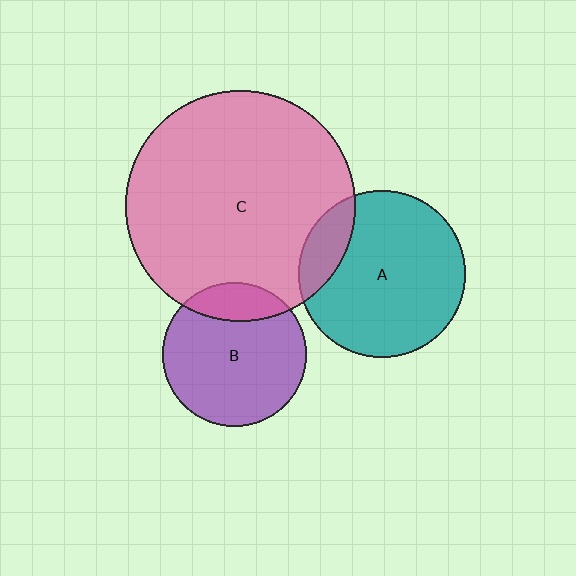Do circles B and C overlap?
Yes.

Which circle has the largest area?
Circle C (pink).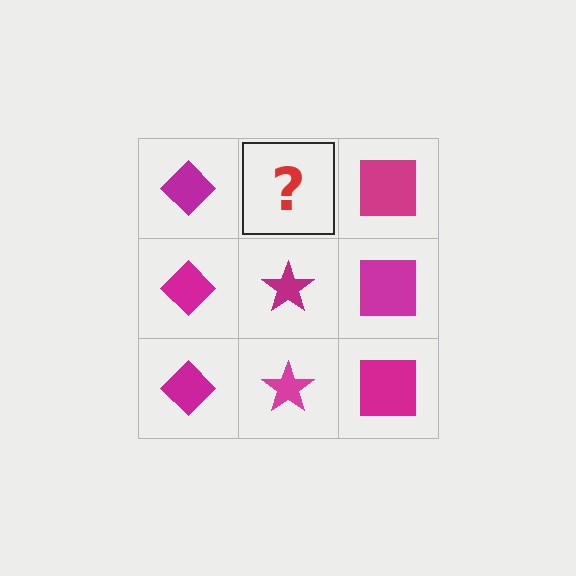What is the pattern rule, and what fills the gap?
The rule is that each column has a consistent shape. The gap should be filled with a magenta star.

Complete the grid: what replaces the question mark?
The question mark should be replaced with a magenta star.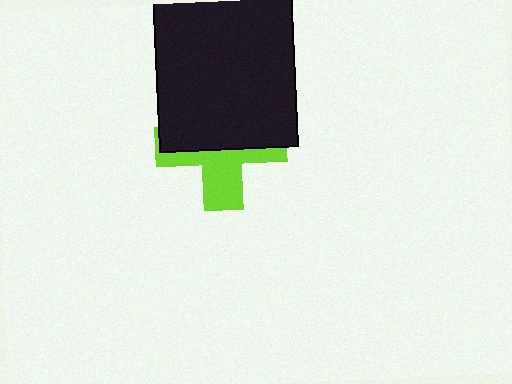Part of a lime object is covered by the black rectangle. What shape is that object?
It is a cross.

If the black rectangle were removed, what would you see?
You would see the complete lime cross.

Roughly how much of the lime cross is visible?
A small part of it is visible (roughly 42%).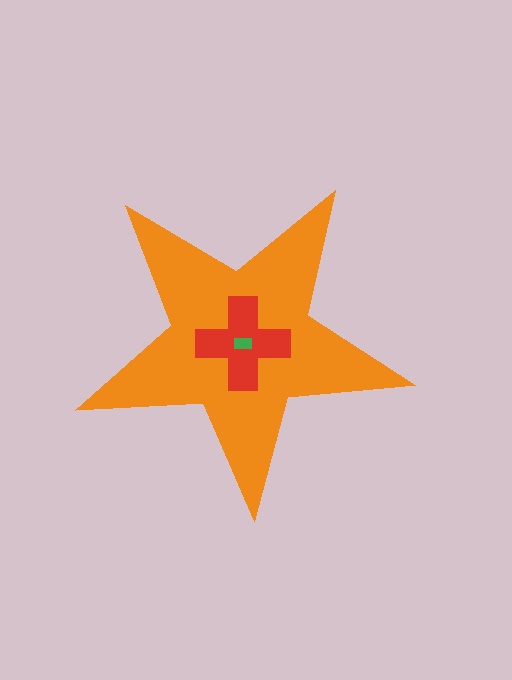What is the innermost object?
The green rectangle.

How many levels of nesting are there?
3.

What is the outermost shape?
The orange star.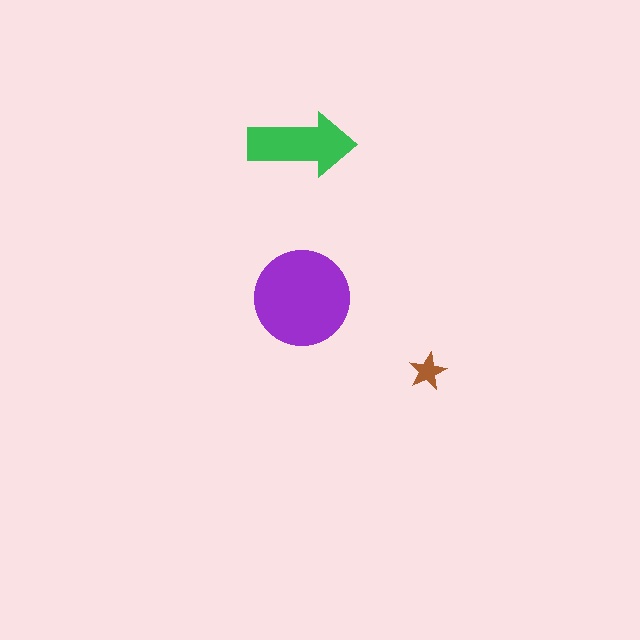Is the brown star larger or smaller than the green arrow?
Smaller.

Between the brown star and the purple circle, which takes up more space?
The purple circle.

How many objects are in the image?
There are 3 objects in the image.